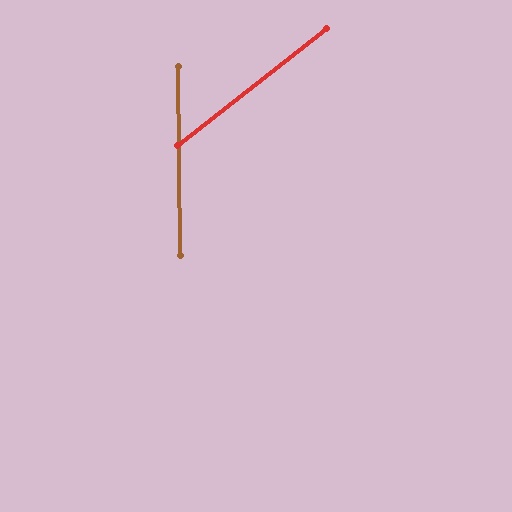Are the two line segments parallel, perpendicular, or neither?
Neither parallel nor perpendicular — they differ by about 53°.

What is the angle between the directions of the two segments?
Approximately 53 degrees.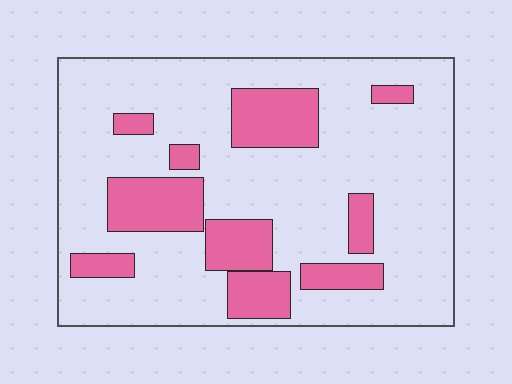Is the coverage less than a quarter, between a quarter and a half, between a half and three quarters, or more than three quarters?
Less than a quarter.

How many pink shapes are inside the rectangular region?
10.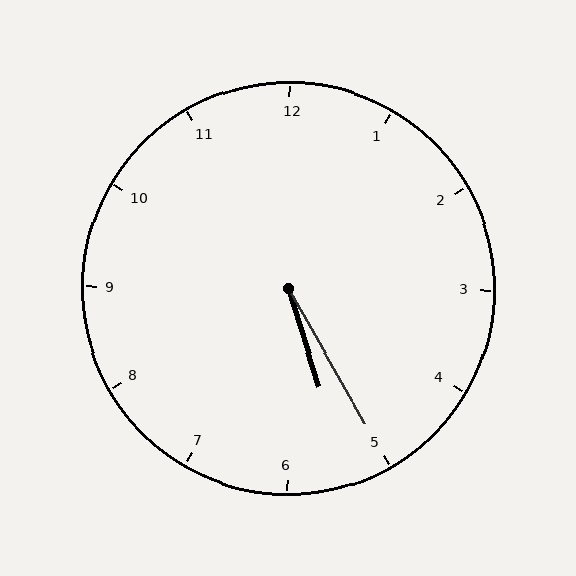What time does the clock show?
5:25.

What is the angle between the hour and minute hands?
Approximately 12 degrees.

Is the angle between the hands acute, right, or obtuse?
It is acute.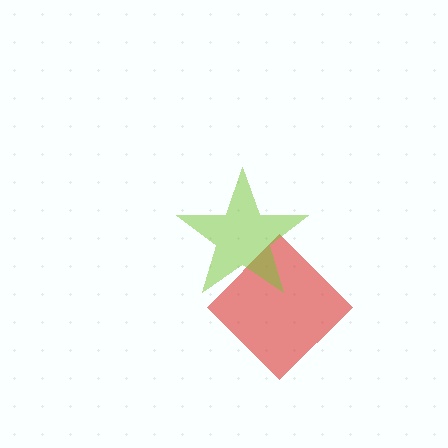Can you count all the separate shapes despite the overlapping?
Yes, there are 2 separate shapes.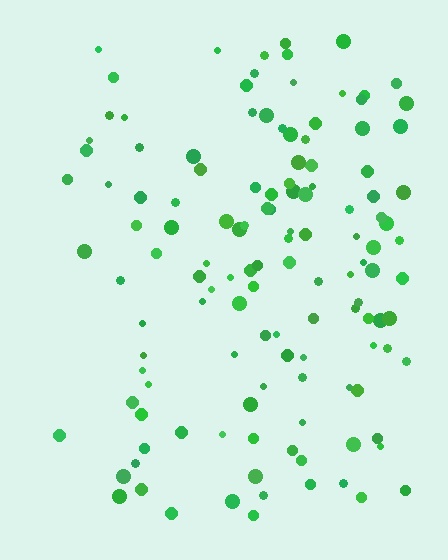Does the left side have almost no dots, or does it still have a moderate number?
Still a moderate number, just noticeably fewer than the right.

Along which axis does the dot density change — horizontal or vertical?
Horizontal.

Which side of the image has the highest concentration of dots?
The right.